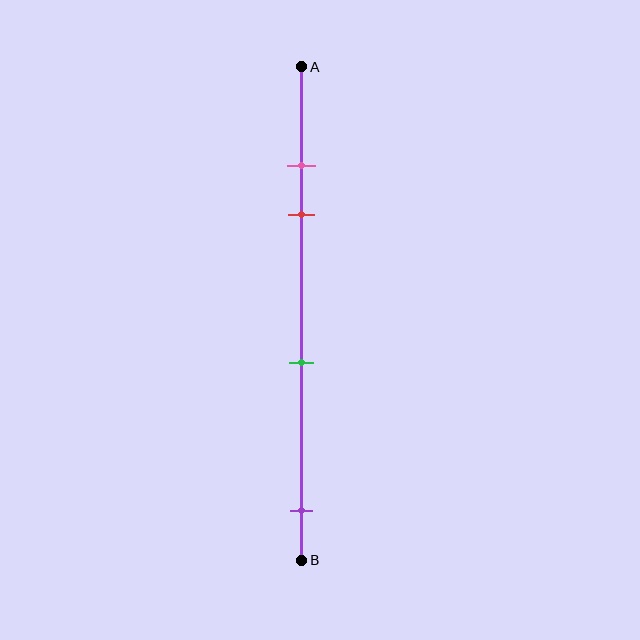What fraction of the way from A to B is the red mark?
The red mark is approximately 30% (0.3) of the way from A to B.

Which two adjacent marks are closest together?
The pink and red marks are the closest adjacent pair.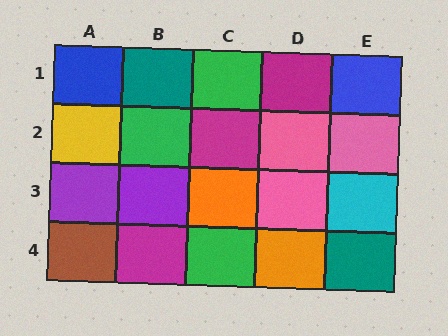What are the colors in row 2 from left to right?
Yellow, green, magenta, pink, pink.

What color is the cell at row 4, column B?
Magenta.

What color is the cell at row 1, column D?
Magenta.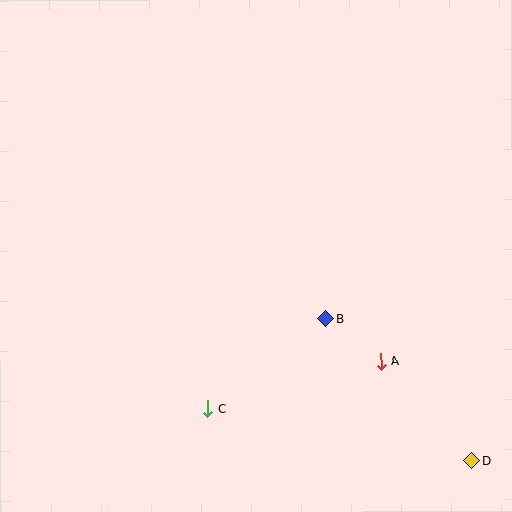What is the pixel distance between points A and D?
The distance between A and D is 134 pixels.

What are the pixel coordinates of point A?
Point A is at (381, 362).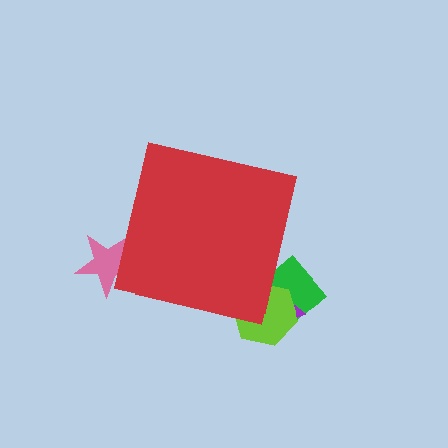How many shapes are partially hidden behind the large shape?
4 shapes are partially hidden.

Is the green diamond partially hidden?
Yes, the green diamond is partially hidden behind the red square.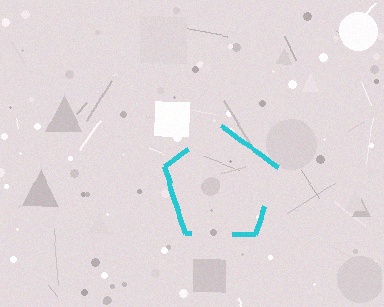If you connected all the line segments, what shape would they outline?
They would outline a pentagon.